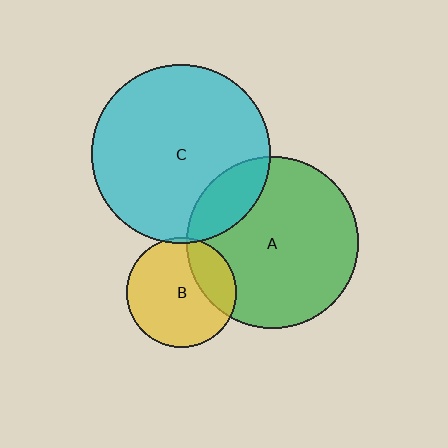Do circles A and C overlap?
Yes.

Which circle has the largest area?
Circle C (cyan).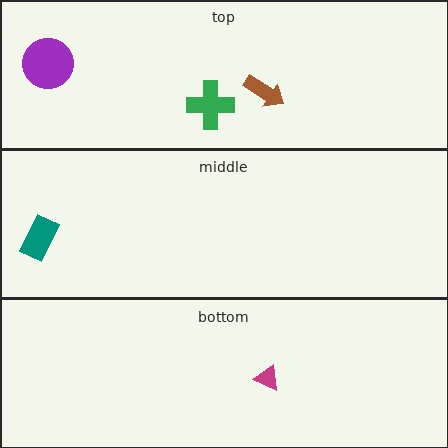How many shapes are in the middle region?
1.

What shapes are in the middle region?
The teal rectangle.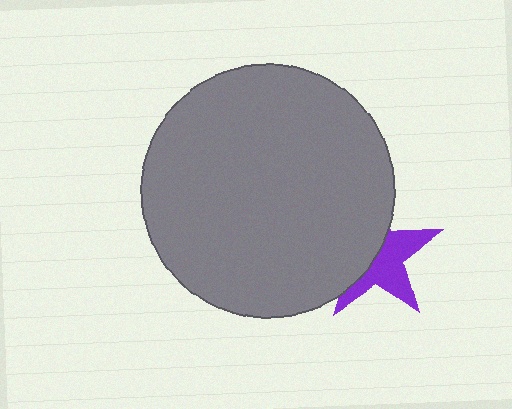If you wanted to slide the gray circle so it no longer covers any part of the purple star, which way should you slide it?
Slide it left — that is the most direct way to separate the two shapes.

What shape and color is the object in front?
The object in front is a gray circle.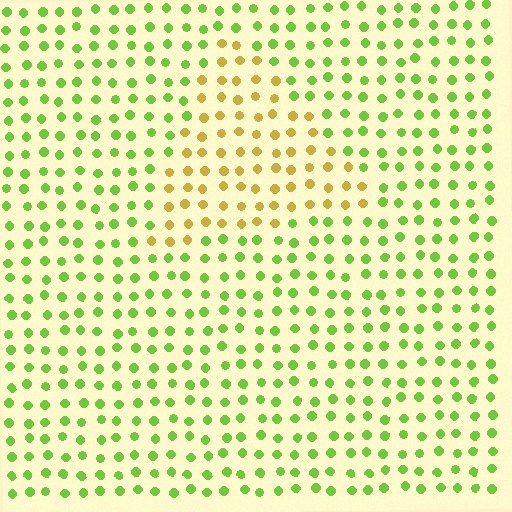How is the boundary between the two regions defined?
The boundary is defined purely by a slight shift in hue (about 51 degrees). Spacing, size, and orientation are identical on both sides.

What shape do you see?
I see a triangle.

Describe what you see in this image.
The image is filled with small lime elements in a uniform arrangement. A triangle-shaped region is visible where the elements are tinted to a slightly different hue, forming a subtle color boundary.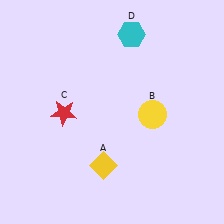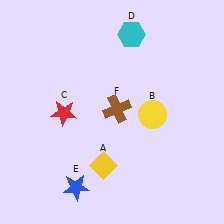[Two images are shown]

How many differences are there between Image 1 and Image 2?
There are 2 differences between the two images.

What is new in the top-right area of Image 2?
A brown cross (F) was added in the top-right area of Image 2.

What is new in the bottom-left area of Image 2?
A blue star (E) was added in the bottom-left area of Image 2.